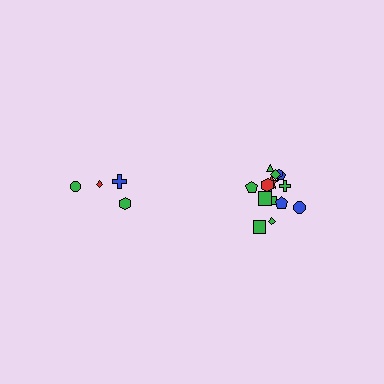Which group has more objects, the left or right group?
The right group.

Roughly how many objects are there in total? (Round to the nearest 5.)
Roughly 20 objects in total.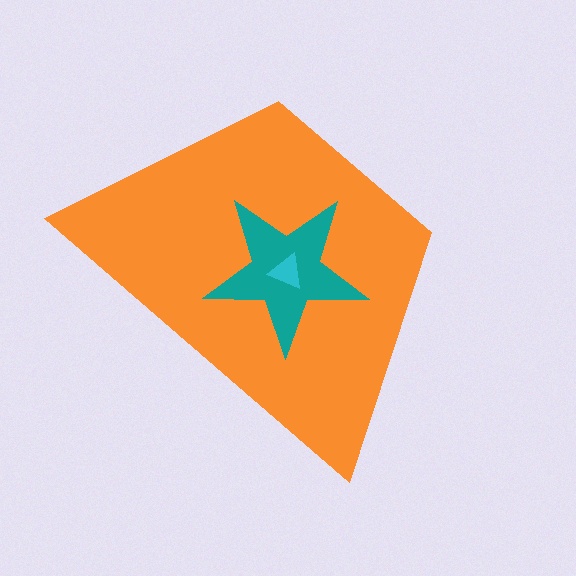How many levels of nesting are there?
3.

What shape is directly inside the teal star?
The cyan triangle.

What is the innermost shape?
The cyan triangle.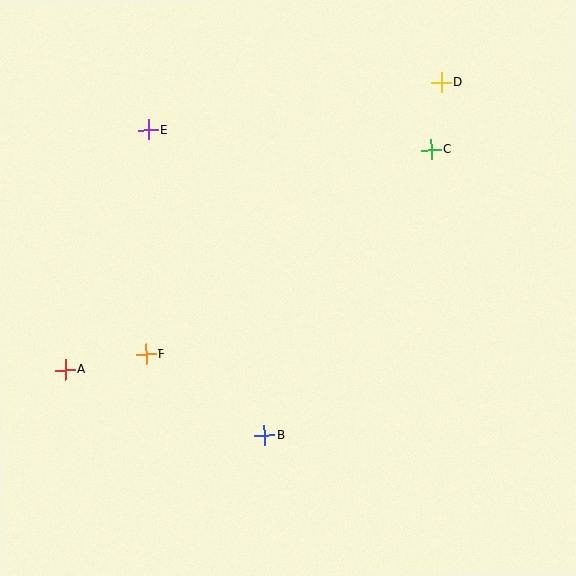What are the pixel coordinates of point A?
Point A is at (65, 370).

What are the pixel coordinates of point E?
Point E is at (148, 130).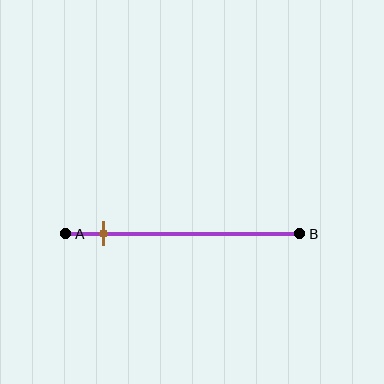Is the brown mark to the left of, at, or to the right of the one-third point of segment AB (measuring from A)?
The brown mark is to the left of the one-third point of segment AB.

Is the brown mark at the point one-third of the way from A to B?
No, the mark is at about 15% from A, not at the 33% one-third point.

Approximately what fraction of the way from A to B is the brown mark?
The brown mark is approximately 15% of the way from A to B.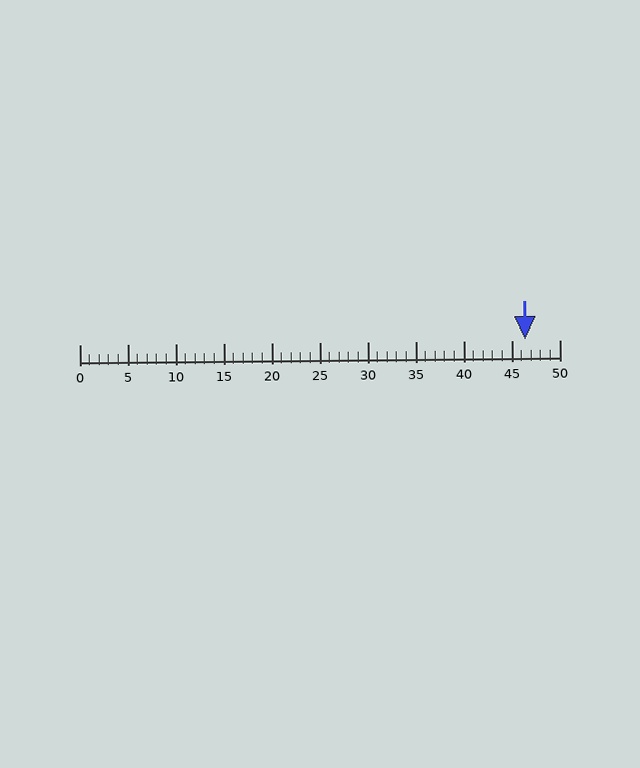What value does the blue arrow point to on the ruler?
The blue arrow points to approximately 46.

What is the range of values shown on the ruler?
The ruler shows values from 0 to 50.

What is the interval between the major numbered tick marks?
The major tick marks are spaced 5 units apart.